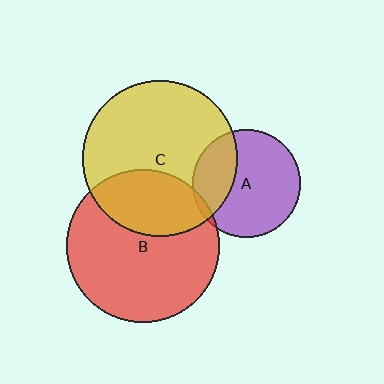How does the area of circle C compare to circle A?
Approximately 2.1 times.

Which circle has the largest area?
Circle C (yellow).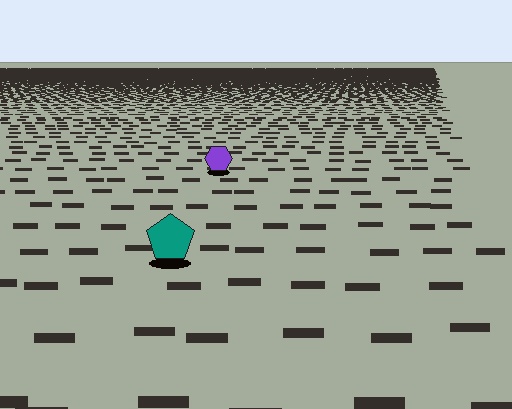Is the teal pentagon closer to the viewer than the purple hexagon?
Yes. The teal pentagon is closer — you can tell from the texture gradient: the ground texture is coarser near it.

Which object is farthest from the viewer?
The purple hexagon is farthest from the viewer. It appears smaller and the ground texture around it is denser.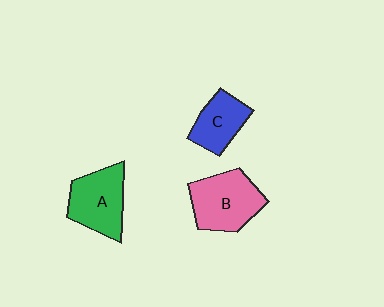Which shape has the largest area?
Shape B (pink).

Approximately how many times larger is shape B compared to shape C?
Approximately 1.5 times.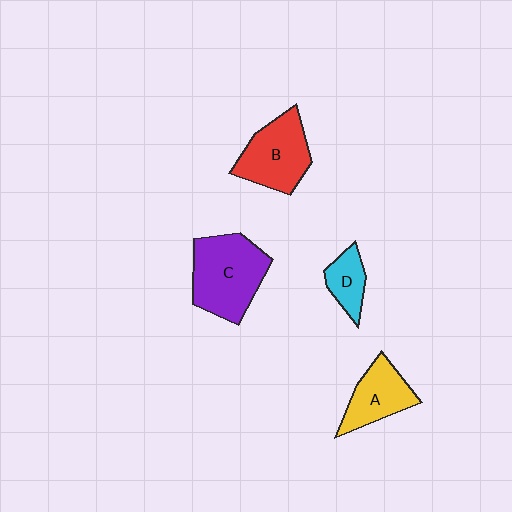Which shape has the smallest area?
Shape D (cyan).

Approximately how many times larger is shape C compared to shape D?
Approximately 2.5 times.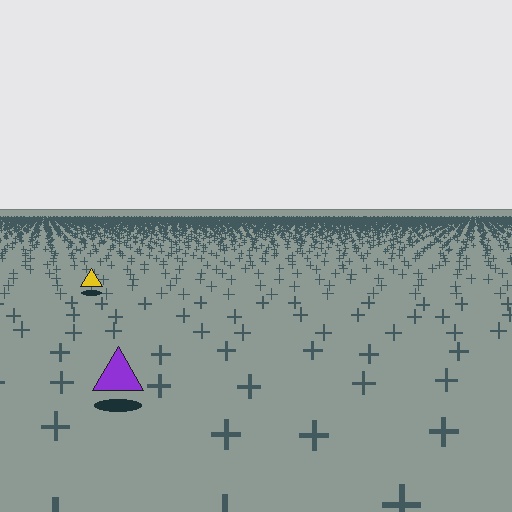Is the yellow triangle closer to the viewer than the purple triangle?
No. The purple triangle is closer — you can tell from the texture gradient: the ground texture is coarser near it.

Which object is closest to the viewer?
The purple triangle is closest. The texture marks near it are larger and more spread out.